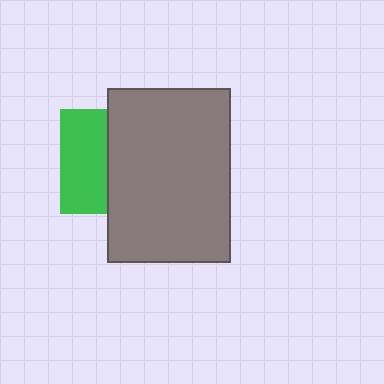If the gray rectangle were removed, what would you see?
You would see the complete green square.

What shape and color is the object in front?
The object in front is a gray rectangle.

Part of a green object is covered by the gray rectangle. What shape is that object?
It is a square.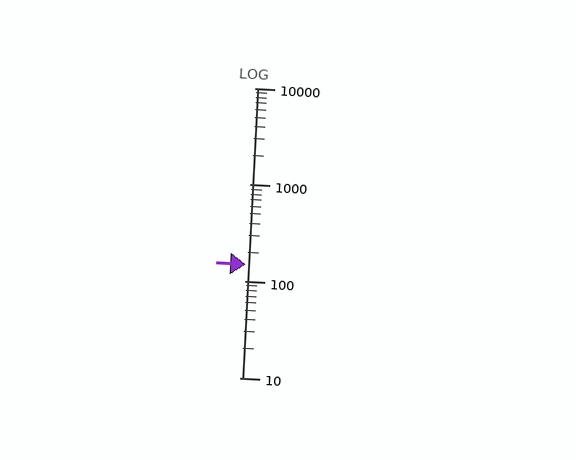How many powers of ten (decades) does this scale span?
The scale spans 3 decades, from 10 to 10000.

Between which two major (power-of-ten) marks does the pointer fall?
The pointer is between 100 and 1000.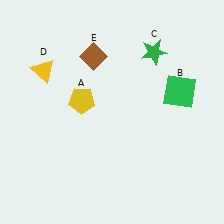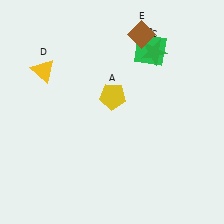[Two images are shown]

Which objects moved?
The objects that moved are: the yellow pentagon (A), the green square (B), the brown diamond (E).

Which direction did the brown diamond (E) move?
The brown diamond (E) moved right.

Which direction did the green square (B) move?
The green square (B) moved up.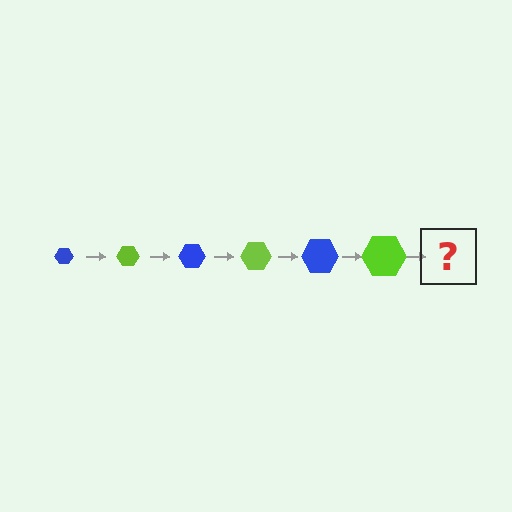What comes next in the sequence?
The next element should be a blue hexagon, larger than the previous one.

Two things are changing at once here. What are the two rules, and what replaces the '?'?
The two rules are that the hexagon grows larger each step and the color cycles through blue and lime. The '?' should be a blue hexagon, larger than the previous one.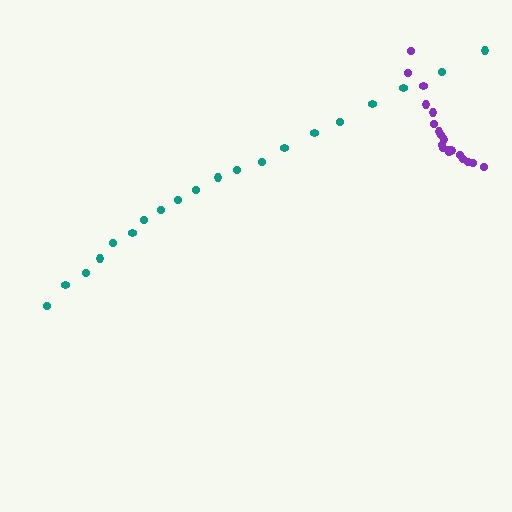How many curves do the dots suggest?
There are 2 distinct paths.